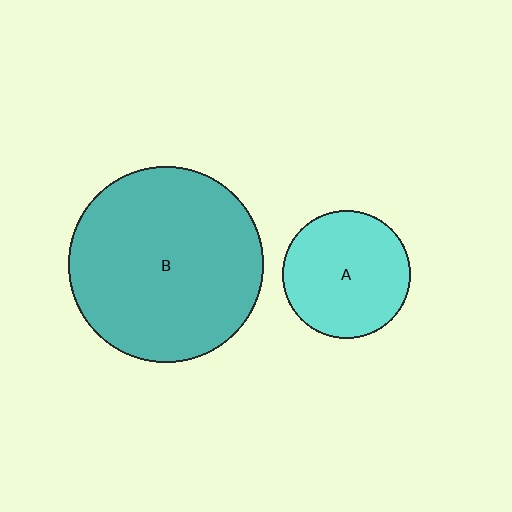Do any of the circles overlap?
No, none of the circles overlap.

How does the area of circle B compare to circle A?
Approximately 2.3 times.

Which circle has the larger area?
Circle B (teal).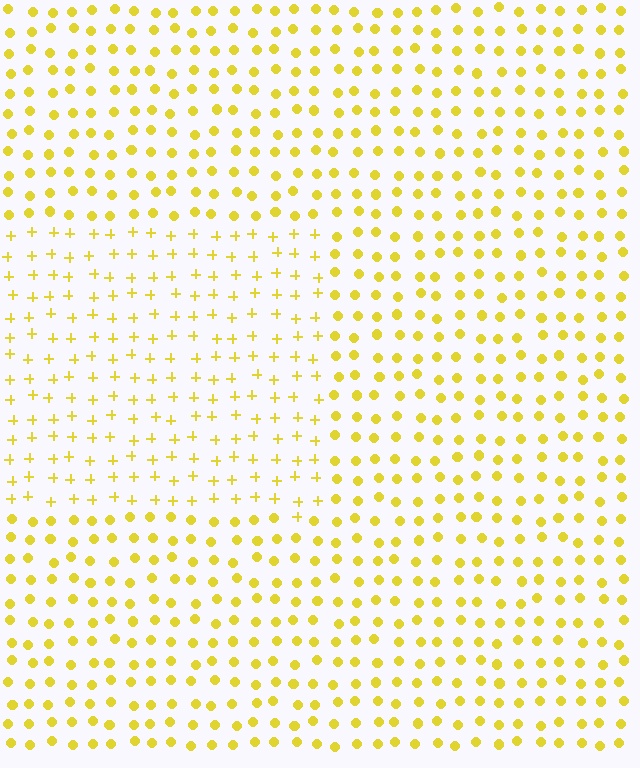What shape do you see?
I see a rectangle.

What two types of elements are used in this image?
The image uses plus signs inside the rectangle region and circles outside it.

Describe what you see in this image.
The image is filled with small yellow elements arranged in a uniform grid. A rectangle-shaped region contains plus signs, while the surrounding area contains circles. The boundary is defined purely by the change in element shape.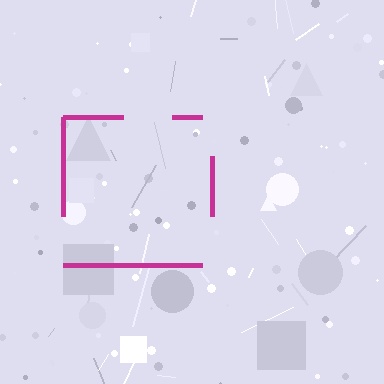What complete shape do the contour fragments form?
The contour fragments form a square.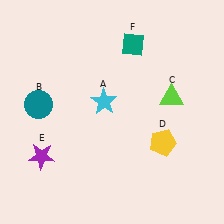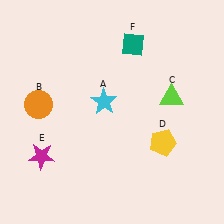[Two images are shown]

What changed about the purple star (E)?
In Image 1, E is purple. In Image 2, it changed to magenta.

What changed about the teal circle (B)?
In Image 1, B is teal. In Image 2, it changed to orange.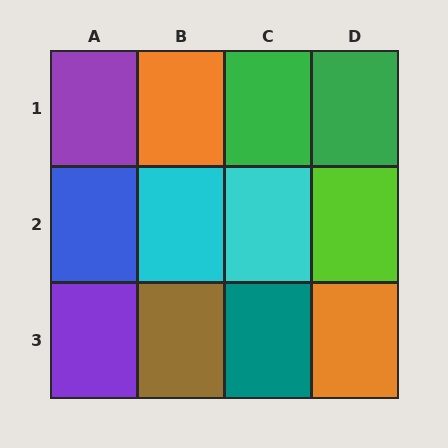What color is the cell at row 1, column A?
Purple.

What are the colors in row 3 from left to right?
Purple, brown, teal, orange.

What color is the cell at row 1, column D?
Green.